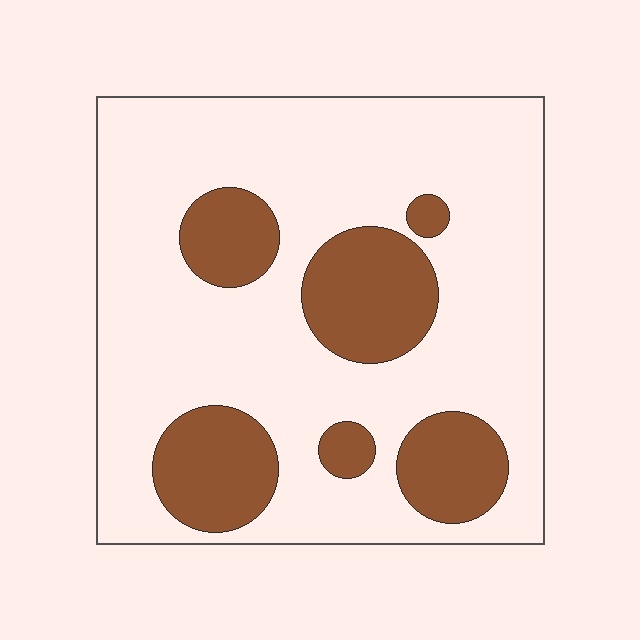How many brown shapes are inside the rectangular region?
6.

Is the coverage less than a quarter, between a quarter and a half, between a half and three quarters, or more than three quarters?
Less than a quarter.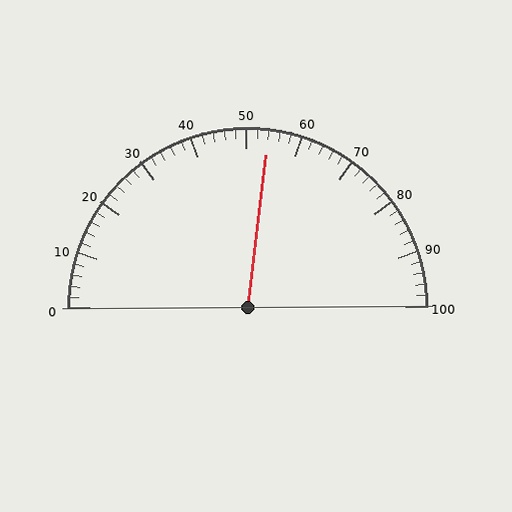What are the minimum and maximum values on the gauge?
The gauge ranges from 0 to 100.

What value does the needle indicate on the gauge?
The needle indicates approximately 54.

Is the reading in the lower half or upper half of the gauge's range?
The reading is in the upper half of the range (0 to 100).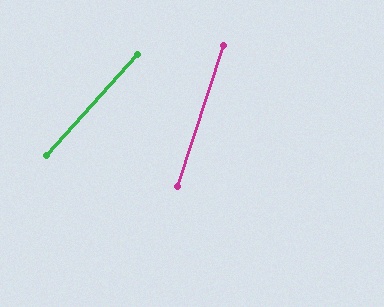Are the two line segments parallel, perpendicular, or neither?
Neither parallel nor perpendicular — they differ by about 24°.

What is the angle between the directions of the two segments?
Approximately 24 degrees.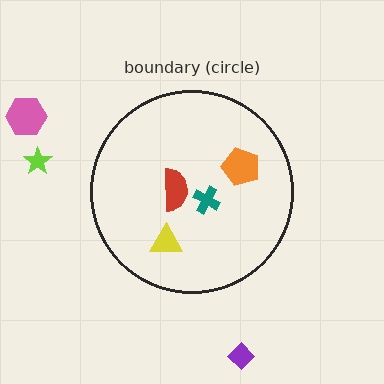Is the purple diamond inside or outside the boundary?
Outside.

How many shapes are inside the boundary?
4 inside, 3 outside.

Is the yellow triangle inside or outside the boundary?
Inside.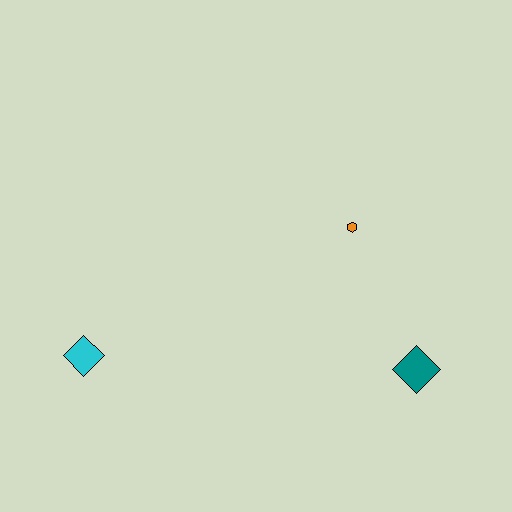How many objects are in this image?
There are 3 objects.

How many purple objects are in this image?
There are no purple objects.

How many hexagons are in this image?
There is 1 hexagon.